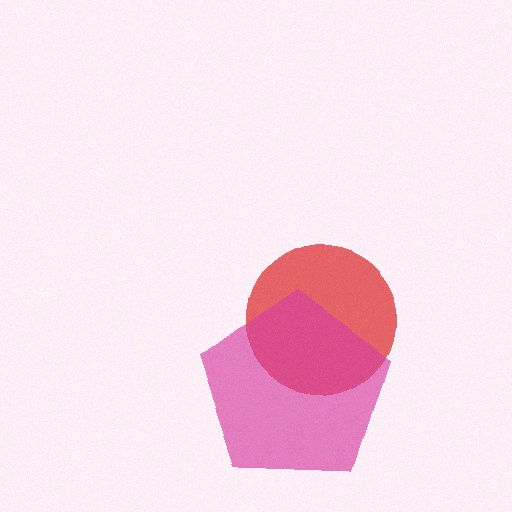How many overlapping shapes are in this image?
There are 2 overlapping shapes in the image.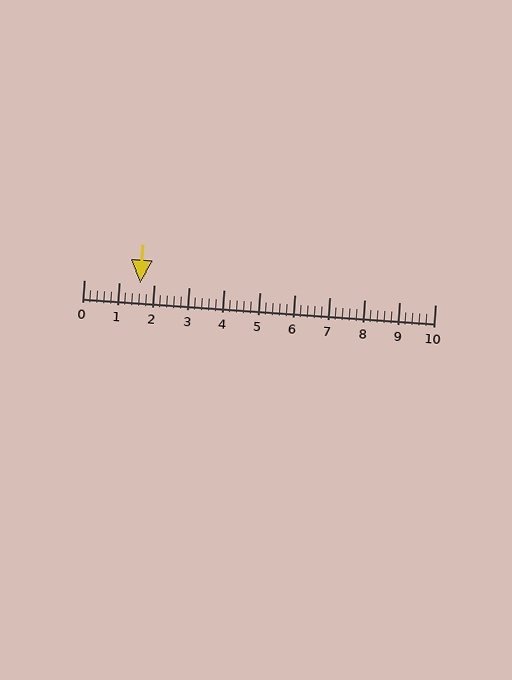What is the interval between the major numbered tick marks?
The major tick marks are spaced 1 units apart.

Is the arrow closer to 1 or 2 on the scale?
The arrow is closer to 2.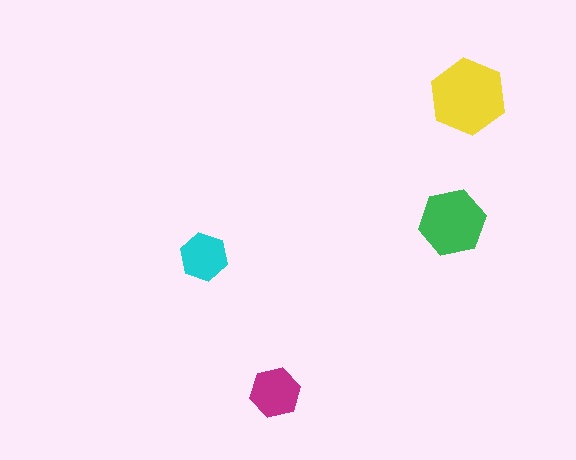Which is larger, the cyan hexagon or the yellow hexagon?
The yellow one.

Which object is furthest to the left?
The cyan hexagon is leftmost.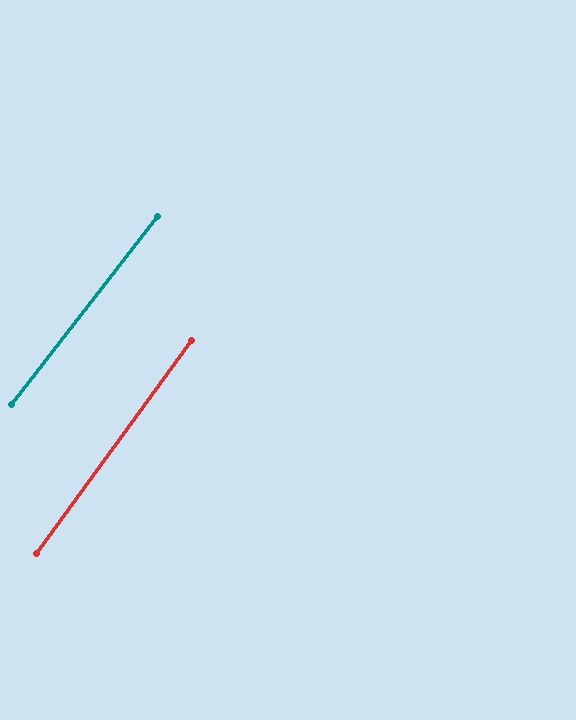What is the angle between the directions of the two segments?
Approximately 2 degrees.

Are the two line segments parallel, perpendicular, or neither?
Parallel — their directions differ by only 1.6°.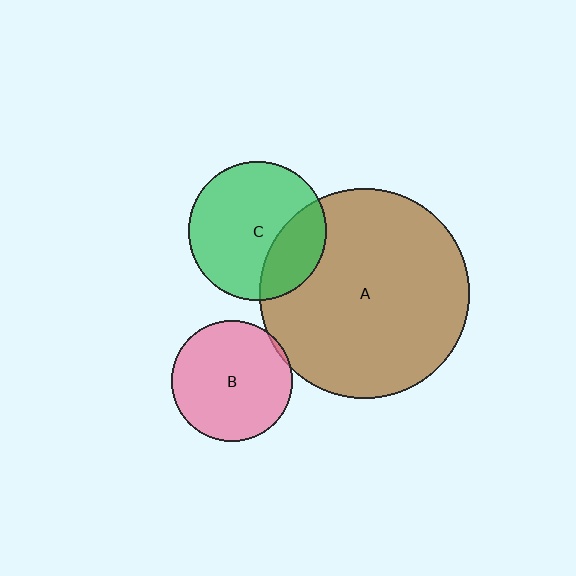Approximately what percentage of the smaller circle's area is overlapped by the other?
Approximately 5%.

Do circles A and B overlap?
Yes.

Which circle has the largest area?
Circle A (brown).